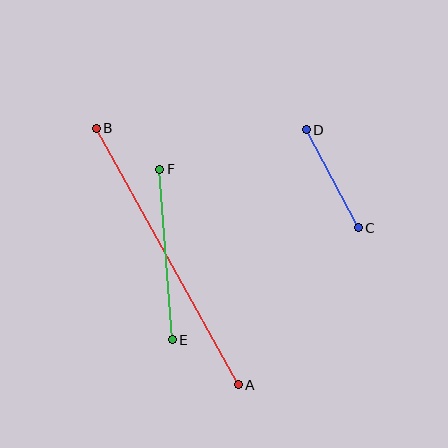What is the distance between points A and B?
The distance is approximately 293 pixels.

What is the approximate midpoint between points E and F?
The midpoint is at approximately (166, 255) pixels.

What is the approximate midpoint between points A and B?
The midpoint is at approximately (167, 256) pixels.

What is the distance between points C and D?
The distance is approximately 111 pixels.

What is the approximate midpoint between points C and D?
The midpoint is at approximately (332, 179) pixels.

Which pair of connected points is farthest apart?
Points A and B are farthest apart.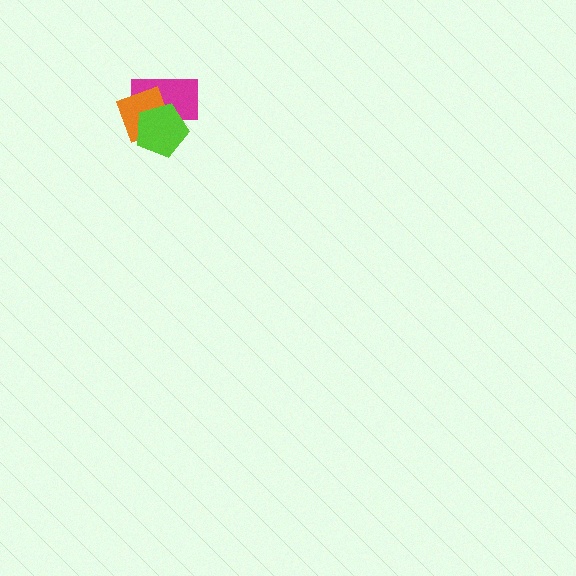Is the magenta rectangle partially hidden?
Yes, it is partially covered by another shape.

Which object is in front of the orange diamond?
The lime pentagon is in front of the orange diamond.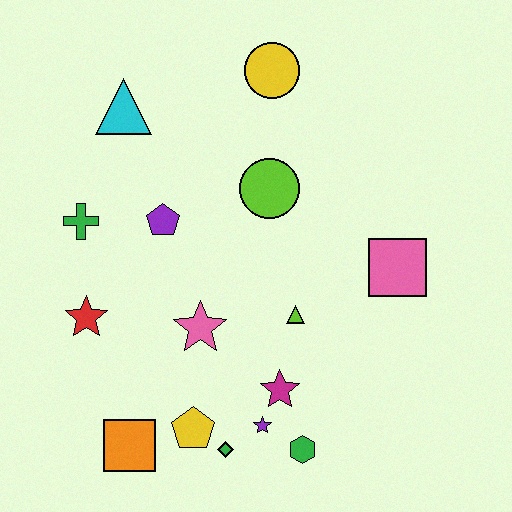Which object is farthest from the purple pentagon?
The green hexagon is farthest from the purple pentagon.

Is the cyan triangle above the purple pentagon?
Yes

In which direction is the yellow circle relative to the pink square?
The yellow circle is above the pink square.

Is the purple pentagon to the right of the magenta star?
No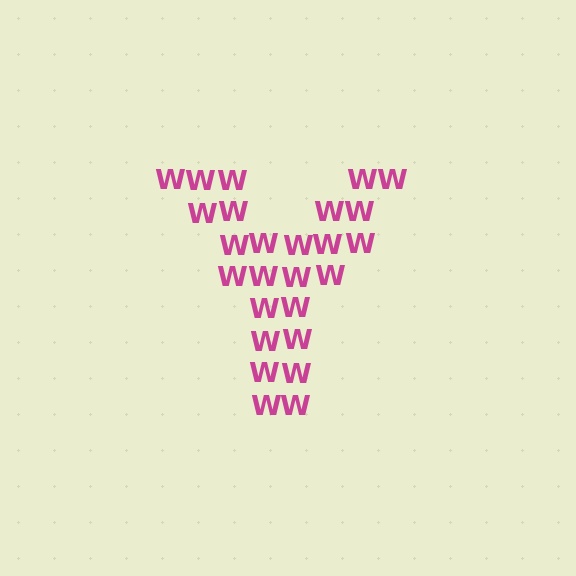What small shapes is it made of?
It is made of small letter W's.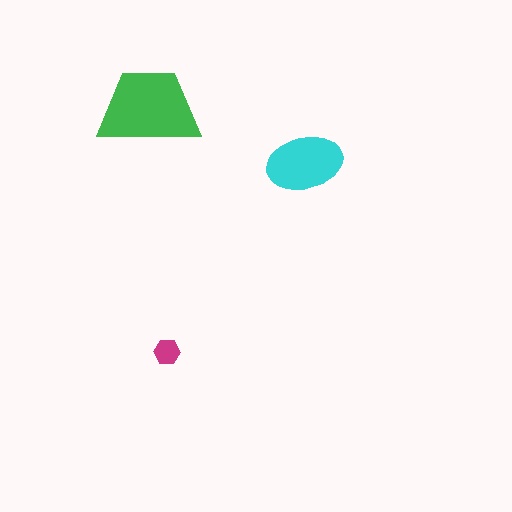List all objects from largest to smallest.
The green trapezoid, the cyan ellipse, the magenta hexagon.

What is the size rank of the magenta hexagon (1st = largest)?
3rd.